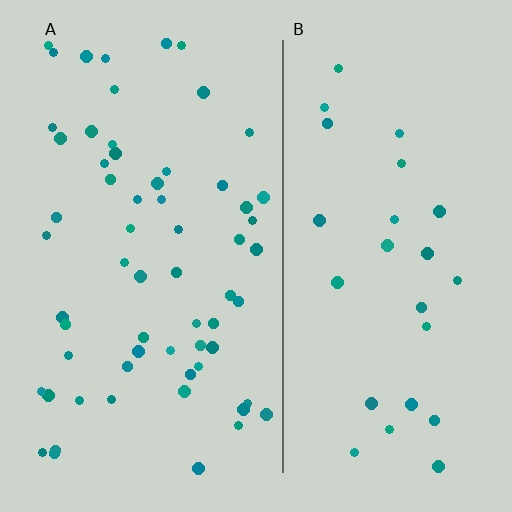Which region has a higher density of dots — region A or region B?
A (the left).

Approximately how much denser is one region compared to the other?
Approximately 2.4× — region A over region B.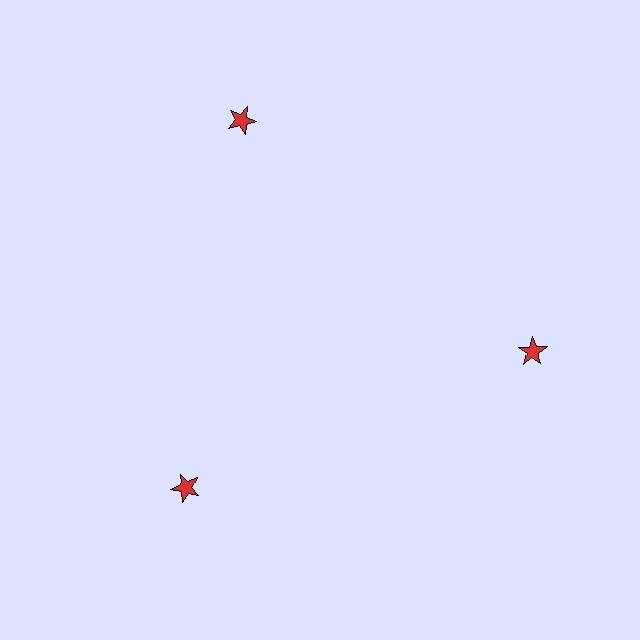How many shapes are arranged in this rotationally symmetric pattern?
There are 3 shapes, arranged in 3 groups of 1.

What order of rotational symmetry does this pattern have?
This pattern has 3-fold rotational symmetry.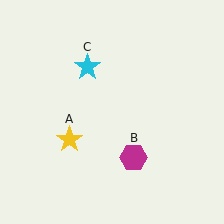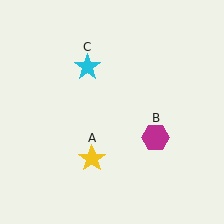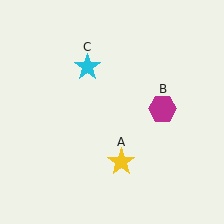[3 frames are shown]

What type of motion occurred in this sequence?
The yellow star (object A), magenta hexagon (object B) rotated counterclockwise around the center of the scene.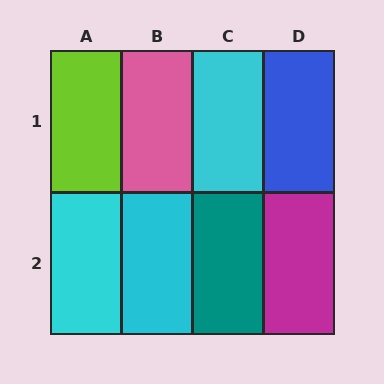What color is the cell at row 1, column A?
Lime.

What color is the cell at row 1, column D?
Blue.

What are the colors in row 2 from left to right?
Cyan, cyan, teal, magenta.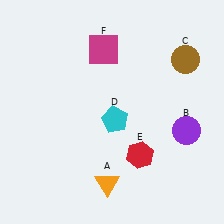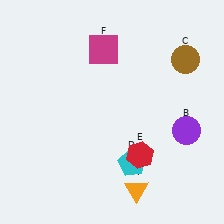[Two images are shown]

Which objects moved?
The objects that moved are: the orange triangle (A), the cyan pentagon (D).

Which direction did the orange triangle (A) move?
The orange triangle (A) moved right.